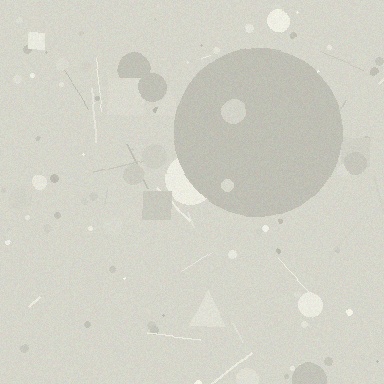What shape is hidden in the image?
A circle is hidden in the image.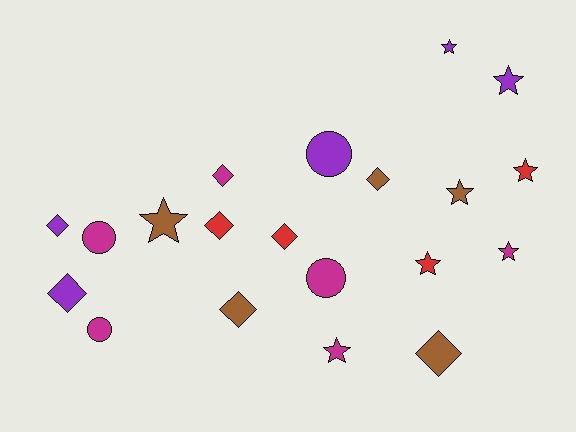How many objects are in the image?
There are 20 objects.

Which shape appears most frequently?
Diamond, with 8 objects.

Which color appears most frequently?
Magenta, with 6 objects.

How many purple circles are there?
There is 1 purple circle.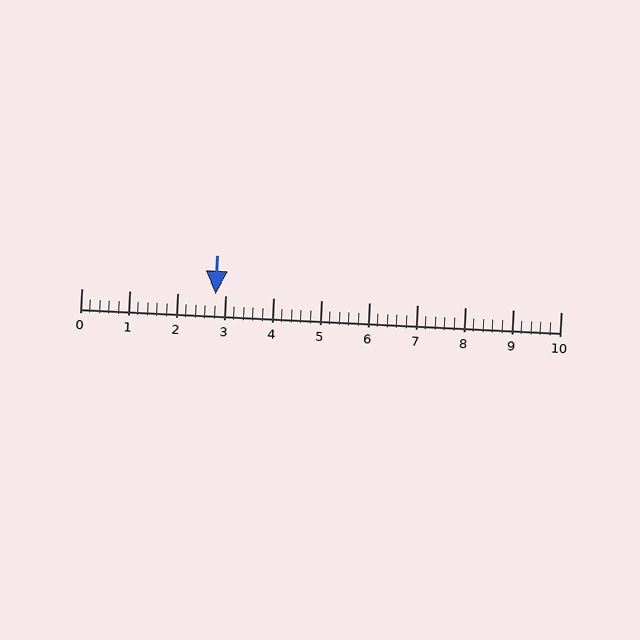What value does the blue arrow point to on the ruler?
The blue arrow points to approximately 2.8.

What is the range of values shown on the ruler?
The ruler shows values from 0 to 10.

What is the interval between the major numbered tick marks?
The major tick marks are spaced 1 units apart.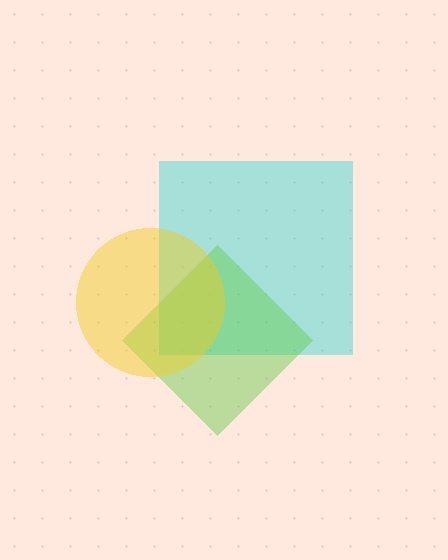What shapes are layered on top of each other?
The layered shapes are: a cyan square, a lime diamond, a yellow circle.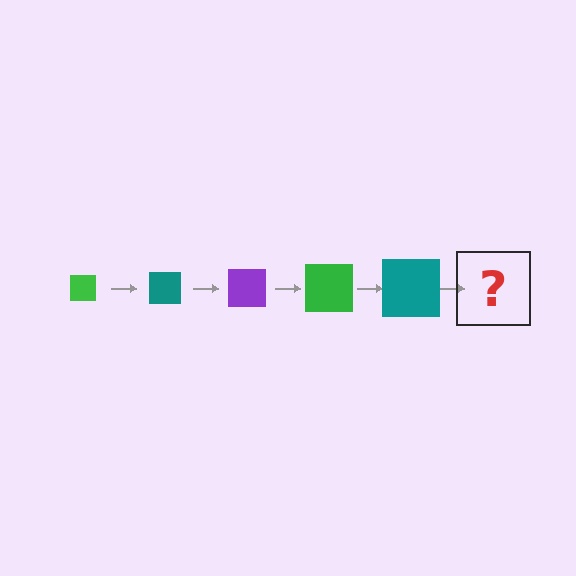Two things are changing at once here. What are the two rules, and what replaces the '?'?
The two rules are that the square grows larger each step and the color cycles through green, teal, and purple. The '?' should be a purple square, larger than the previous one.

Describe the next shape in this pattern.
It should be a purple square, larger than the previous one.